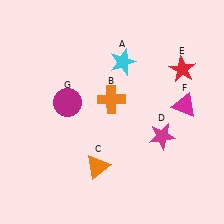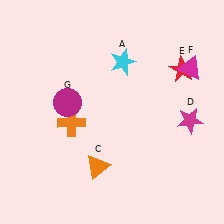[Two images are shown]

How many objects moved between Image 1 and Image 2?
3 objects moved between the two images.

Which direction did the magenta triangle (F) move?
The magenta triangle (F) moved up.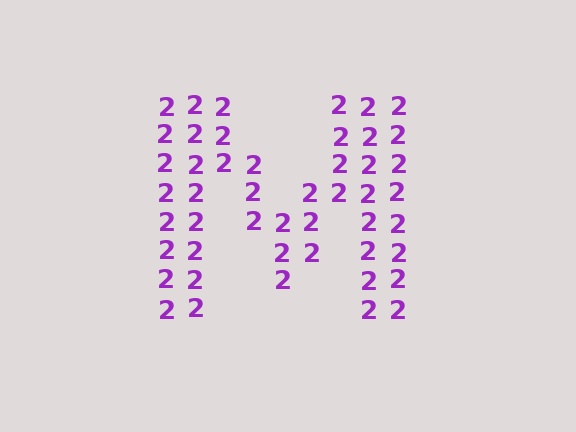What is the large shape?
The large shape is the letter M.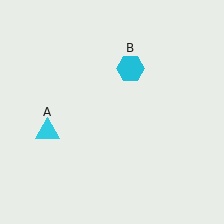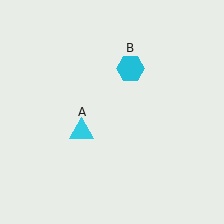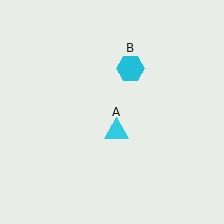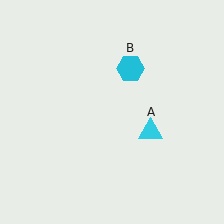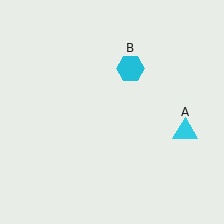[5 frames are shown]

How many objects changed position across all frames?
1 object changed position: cyan triangle (object A).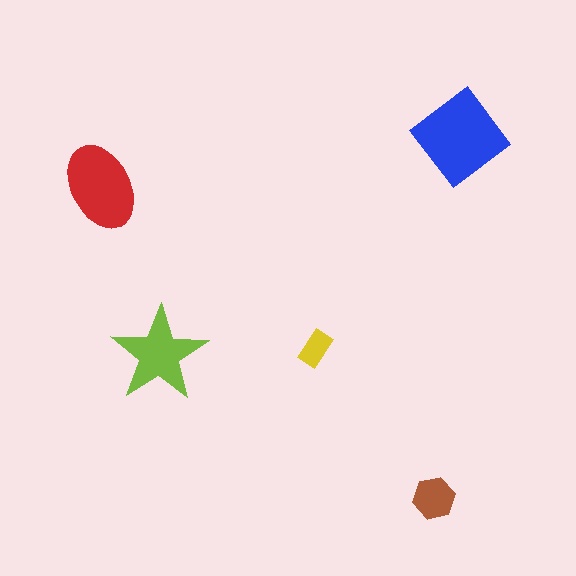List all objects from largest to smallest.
The blue diamond, the red ellipse, the lime star, the brown hexagon, the yellow rectangle.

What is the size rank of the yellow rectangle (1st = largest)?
5th.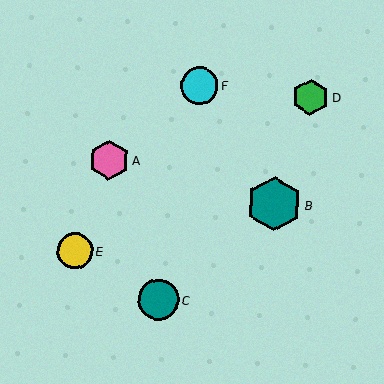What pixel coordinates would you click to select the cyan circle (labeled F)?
Click at (199, 85) to select the cyan circle F.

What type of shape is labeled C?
Shape C is a teal circle.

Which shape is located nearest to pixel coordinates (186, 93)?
The cyan circle (labeled F) at (199, 85) is nearest to that location.